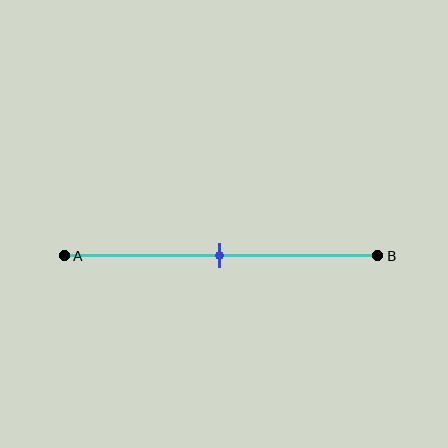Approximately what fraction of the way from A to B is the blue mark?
The blue mark is approximately 50% of the way from A to B.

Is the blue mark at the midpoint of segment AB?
Yes, the mark is approximately at the midpoint.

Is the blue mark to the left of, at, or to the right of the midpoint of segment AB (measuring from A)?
The blue mark is approximately at the midpoint of segment AB.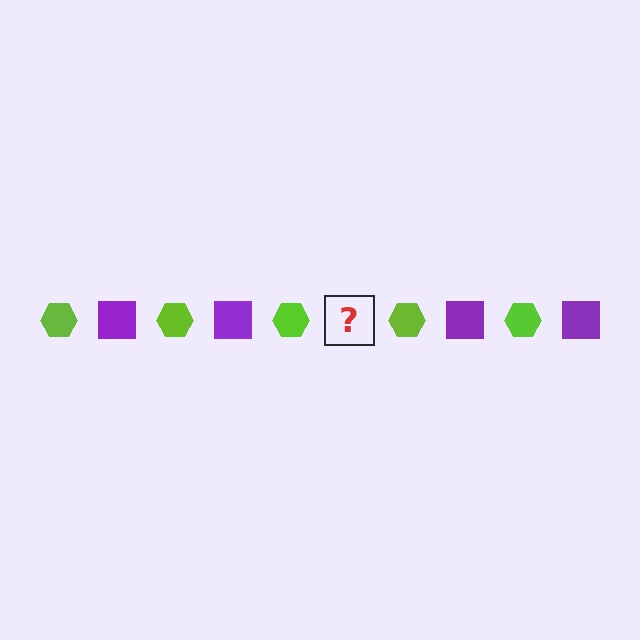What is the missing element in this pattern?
The missing element is a purple square.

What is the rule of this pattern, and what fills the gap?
The rule is that the pattern alternates between lime hexagon and purple square. The gap should be filled with a purple square.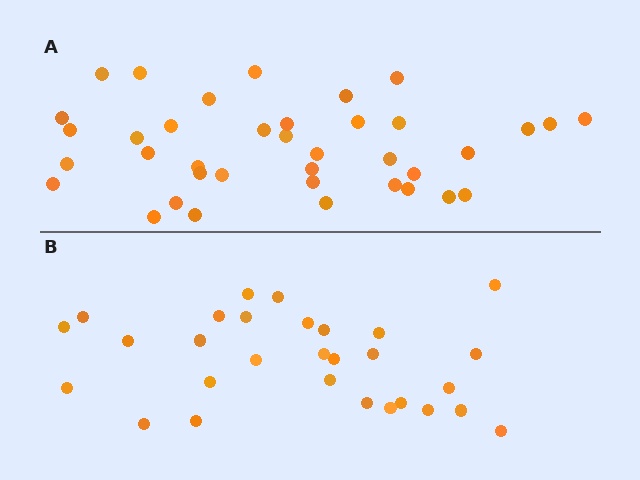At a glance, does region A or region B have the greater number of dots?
Region A (the top region) has more dots.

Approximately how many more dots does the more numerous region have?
Region A has roughly 8 or so more dots than region B.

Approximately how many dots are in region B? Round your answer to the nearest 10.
About 30 dots. (The exact count is 29, which rounds to 30.)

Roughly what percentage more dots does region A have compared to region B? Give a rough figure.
About 30% more.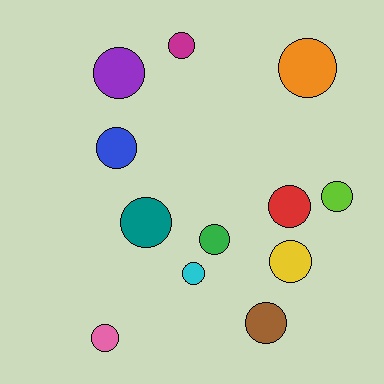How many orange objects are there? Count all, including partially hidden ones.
There is 1 orange object.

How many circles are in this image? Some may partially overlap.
There are 12 circles.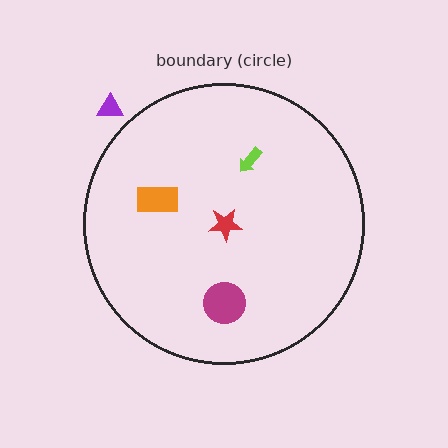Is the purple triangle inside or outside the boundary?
Outside.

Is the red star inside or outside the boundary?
Inside.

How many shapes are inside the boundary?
4 inside, 1 outside.